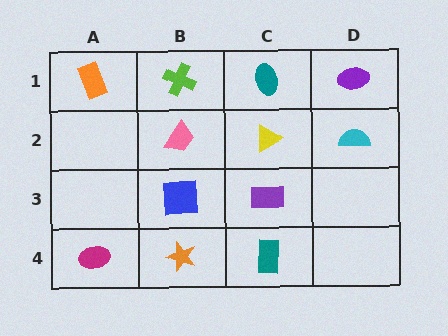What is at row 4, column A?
A magenta ellipse.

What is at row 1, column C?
A teal ellipse.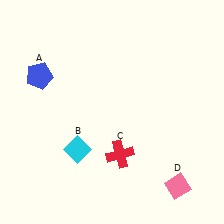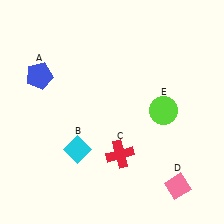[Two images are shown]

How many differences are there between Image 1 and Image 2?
There is 1 difference between the two images.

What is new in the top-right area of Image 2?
A lime circle (E) was added in the top-right area of Image 2.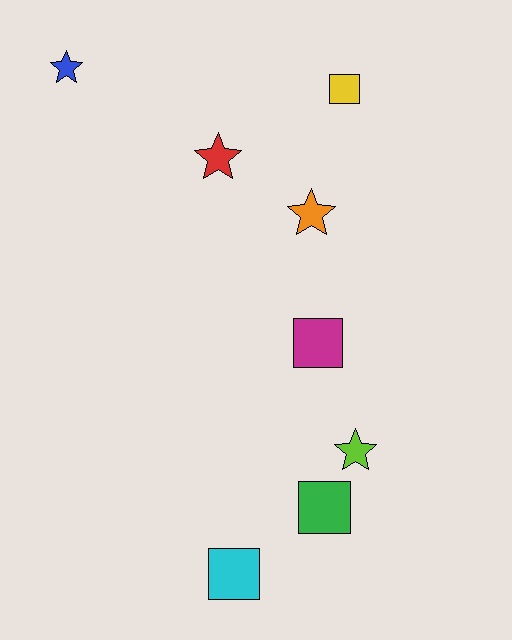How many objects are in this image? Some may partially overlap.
There are 8 objects.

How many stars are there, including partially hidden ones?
There are 4 stars.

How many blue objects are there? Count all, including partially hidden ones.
There is 1 blue object.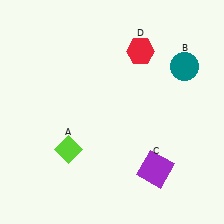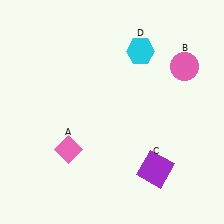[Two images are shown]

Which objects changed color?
A changed from lime to pink. B changed from teal to pink. D changed from red to cyan.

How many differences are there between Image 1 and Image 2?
There are 3 differences between the two images.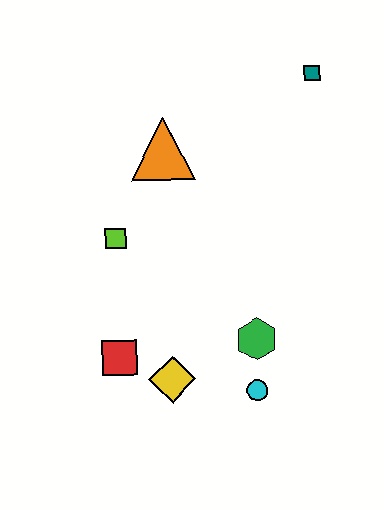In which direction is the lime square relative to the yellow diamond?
The lime square is above the yellow diamond.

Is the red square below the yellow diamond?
No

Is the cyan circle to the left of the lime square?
No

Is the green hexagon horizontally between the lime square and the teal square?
Yes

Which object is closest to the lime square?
The orange triangle is closest to the lime square.